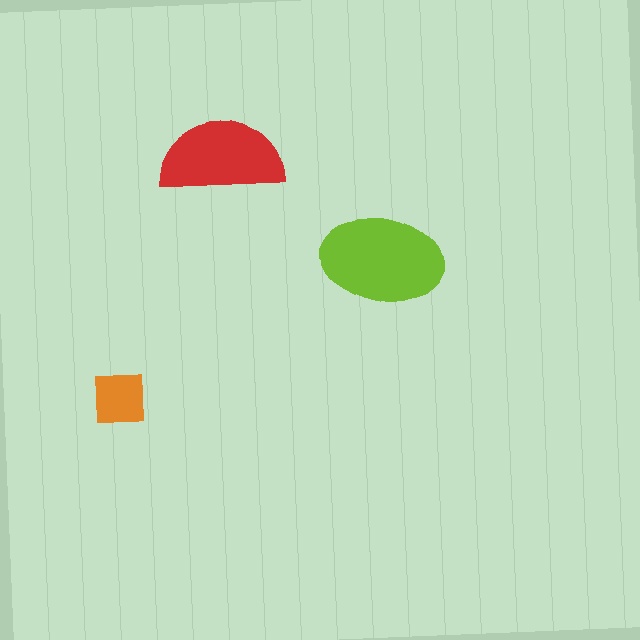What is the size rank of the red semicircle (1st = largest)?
2nd.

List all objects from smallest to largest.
The orange square, the red semicircle, the lime ellipse.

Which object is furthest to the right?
The lime ellipse is rightmost.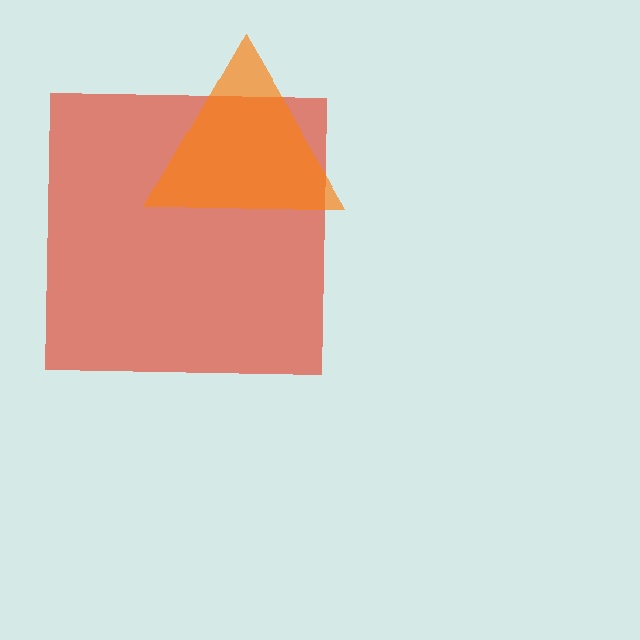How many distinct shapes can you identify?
There are 2 distinct shapes: a red square, an orange triangle.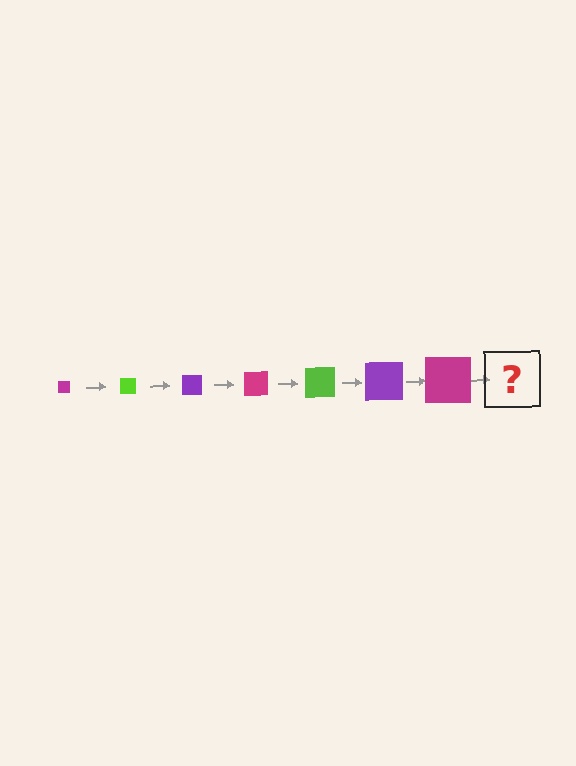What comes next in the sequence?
The next element should be a lime square, larger than the previous one.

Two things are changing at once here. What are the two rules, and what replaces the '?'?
The two rules are that the square grows larger each step and the color cycles through magenta, lime, and purple. The '?' should be a lime square, larger than the previous one.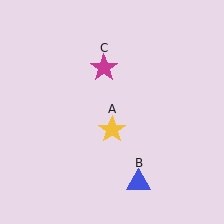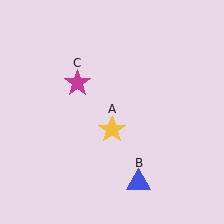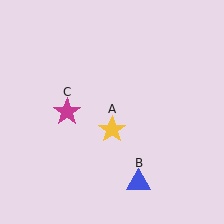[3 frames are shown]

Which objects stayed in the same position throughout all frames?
Yellow star (object A) and blue triangle (object B) remained stationary.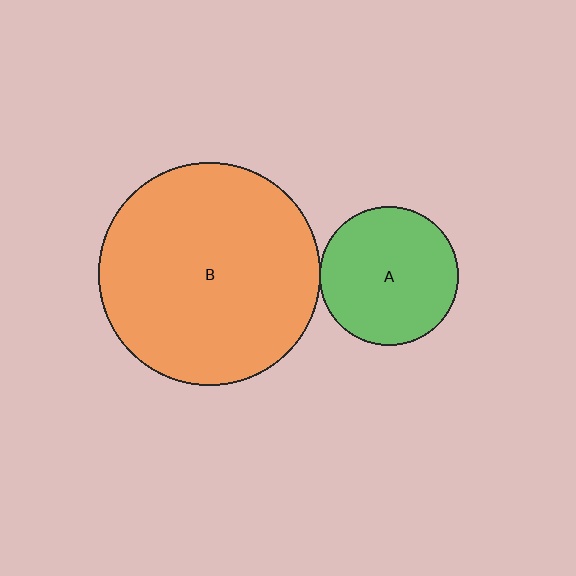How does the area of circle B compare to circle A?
Approximately 2.6 times.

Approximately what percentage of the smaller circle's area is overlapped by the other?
Approximately 5%.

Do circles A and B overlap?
Yes.